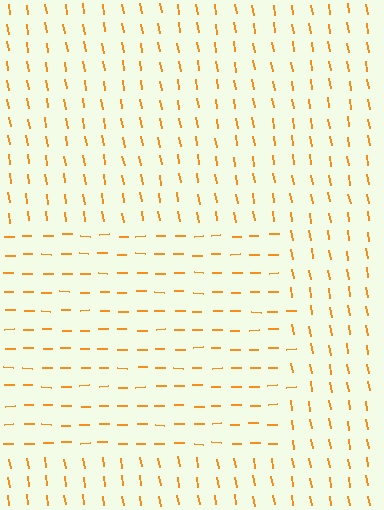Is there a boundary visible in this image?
Yes, there is a texture boundary formed by a change in line orientation.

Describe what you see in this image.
The image is filled with small orange line segments. A rectangle region in the image has lines oriented differently from the surrounding lines, creating a visible texture boundary.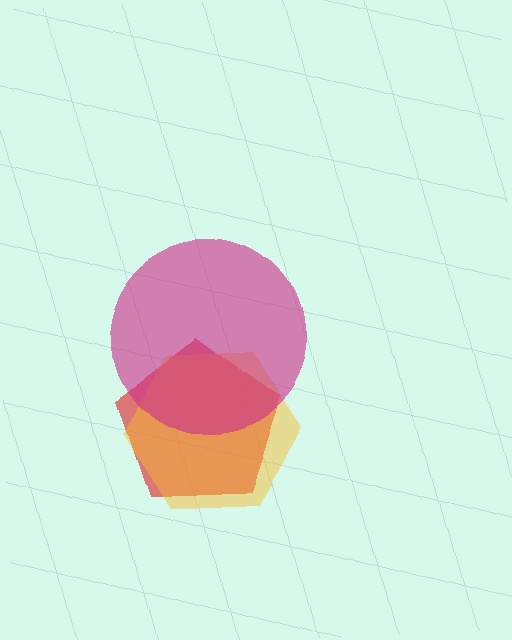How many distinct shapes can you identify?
There are 3 distinct shapes: a red pentagon, a yellow hexagon, a magenta circle.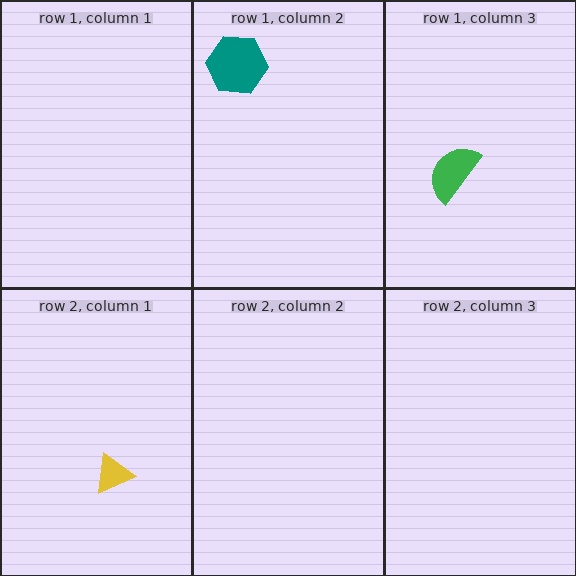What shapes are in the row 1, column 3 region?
The green semicircle.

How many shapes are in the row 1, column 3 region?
1.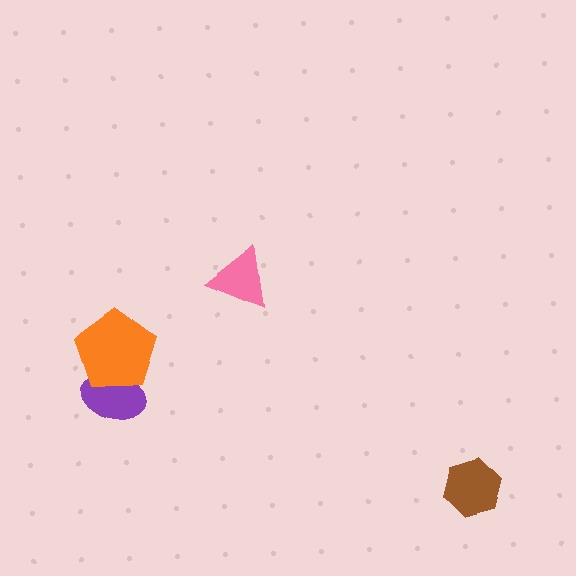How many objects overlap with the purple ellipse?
1 object overlaps with the purple ellipse.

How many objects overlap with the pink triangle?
0 objects overlap with the pink triangle.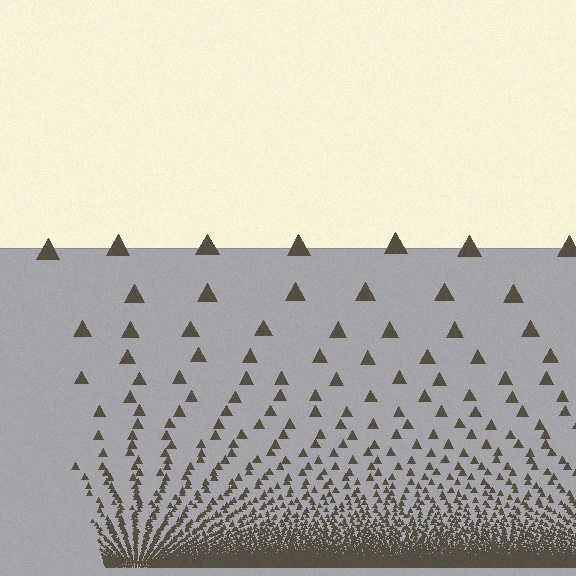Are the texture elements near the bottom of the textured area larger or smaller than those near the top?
Smaller. The gradient is inverted — elements near the bottom are smaller and denser.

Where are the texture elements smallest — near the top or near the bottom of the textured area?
Near the bottom.